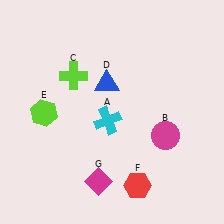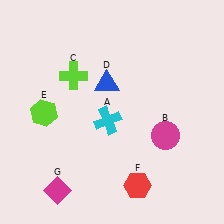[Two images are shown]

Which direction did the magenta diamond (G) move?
The magenta diamond (G) moved left.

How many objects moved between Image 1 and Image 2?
1 object moved between the two images.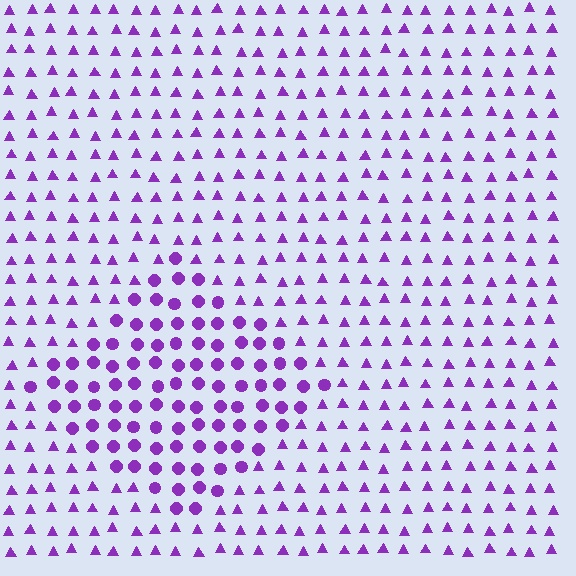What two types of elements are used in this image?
The image uses circles inside the diamond region and triangles outside it.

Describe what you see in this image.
The image is filled with small purple elements arranged in a uniform grid. A diamond-shaped region contains circles, while the surrounding area contains triangles. The boundary is defined purely by the change in element shape.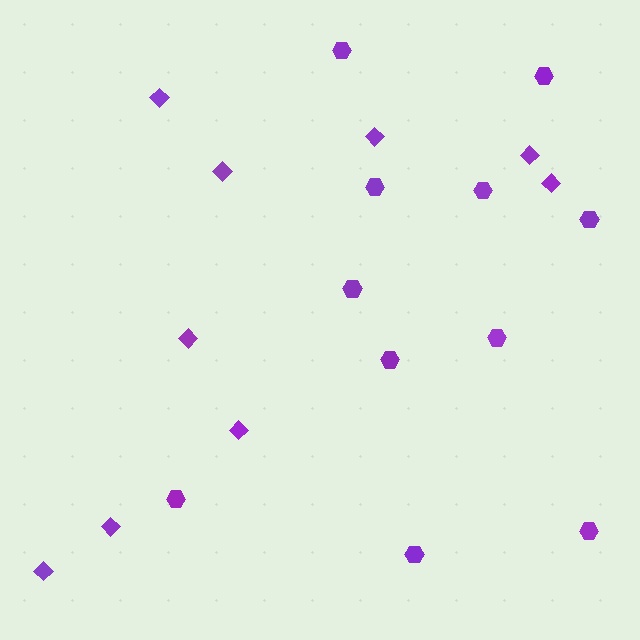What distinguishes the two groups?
There are 2 groups: one group of hexagons (11) and one group of diamonds (9).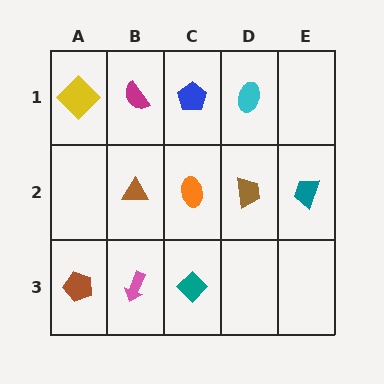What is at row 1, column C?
A blue pentagon.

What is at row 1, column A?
A yellow diamond.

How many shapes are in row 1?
4 shapes.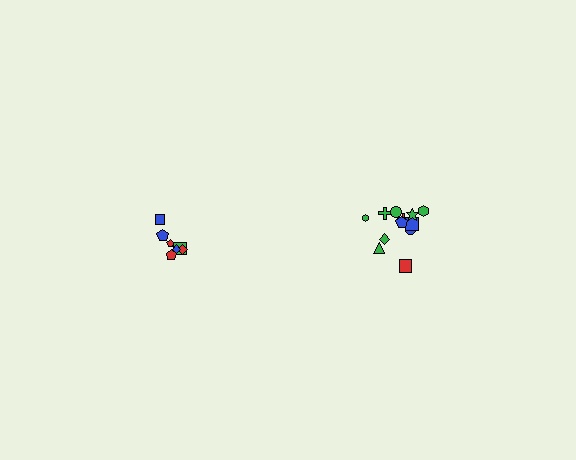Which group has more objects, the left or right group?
The right group.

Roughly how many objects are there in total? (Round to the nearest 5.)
Roughly 20 objects in total.